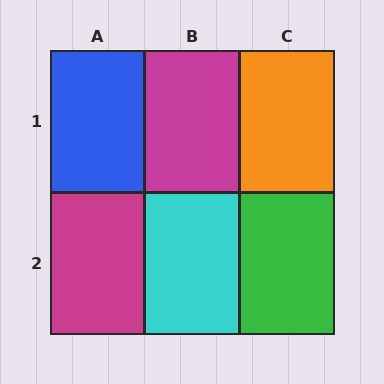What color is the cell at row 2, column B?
Cyan.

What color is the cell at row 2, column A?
Magenta.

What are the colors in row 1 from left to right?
Blue, magenta, orange.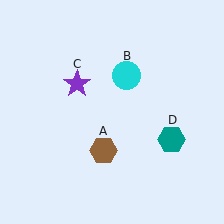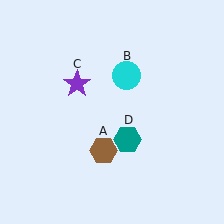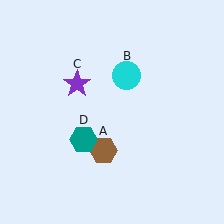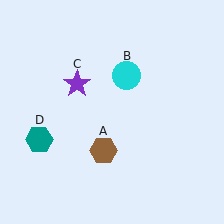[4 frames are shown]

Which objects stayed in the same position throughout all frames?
Brown hexagon (object A) and cyan circle (object B) and purple star (object C) remained stationary.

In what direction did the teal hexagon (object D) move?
The teal hexagon (object D) moved left.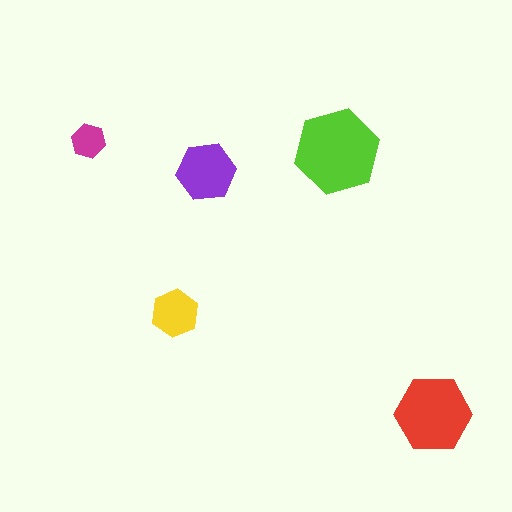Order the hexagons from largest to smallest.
the lime one, the red one, the purple one, the yellow one, the magenta one.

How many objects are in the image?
There are 5 objects in the image.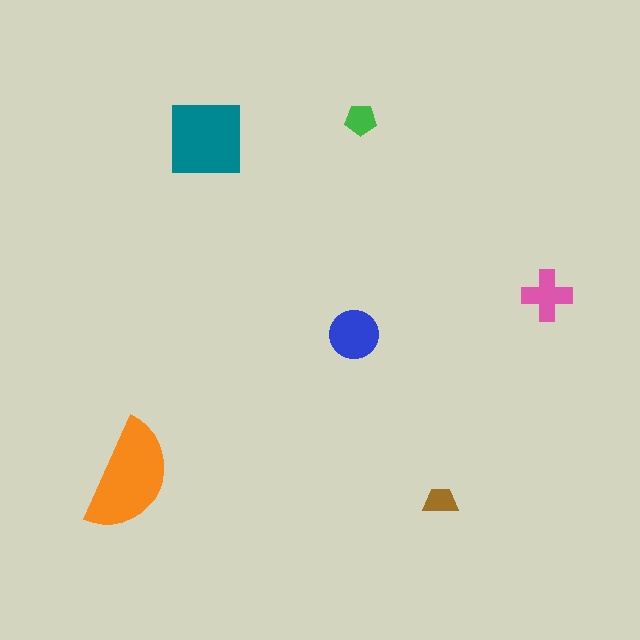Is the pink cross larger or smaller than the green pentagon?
Larger.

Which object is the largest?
The orange semicircle.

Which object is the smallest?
The brown trapezoid.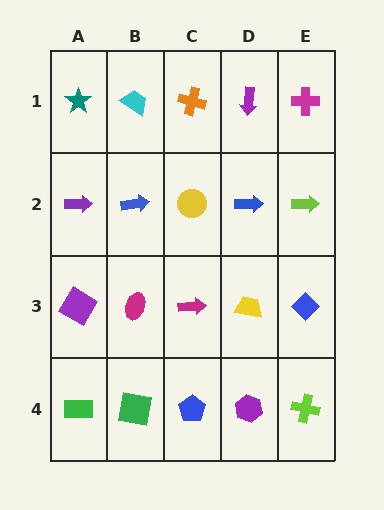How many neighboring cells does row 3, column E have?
3.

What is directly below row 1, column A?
A purple arrow.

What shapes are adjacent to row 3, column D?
A blue arrow (row 2, column D), a purple hexagon (row 4, column D), a magenta arrow (row 3, column C), a blue diamond (row 3, column E).